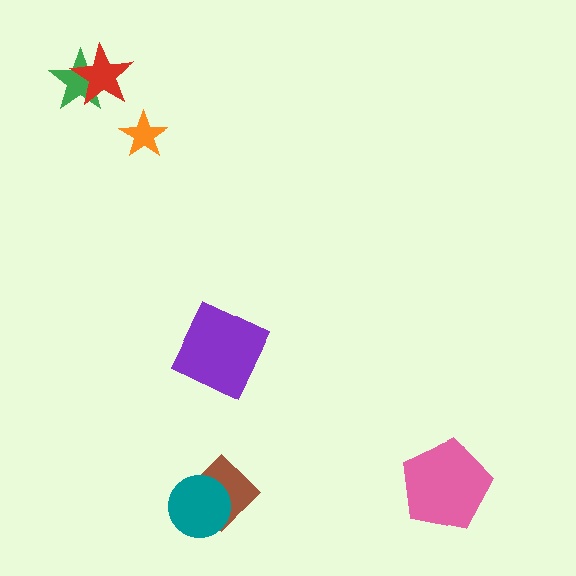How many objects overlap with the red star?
1 object overlaps with the red star.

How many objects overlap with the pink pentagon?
0 objects overlap with the pink pentagon.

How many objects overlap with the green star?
1 object overlaps with the green star.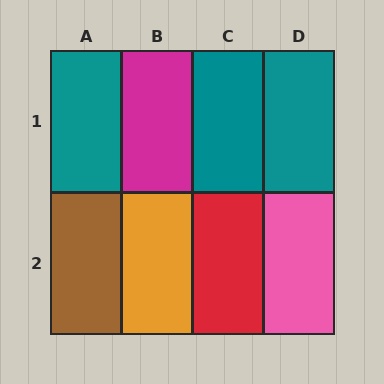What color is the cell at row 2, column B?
Orange.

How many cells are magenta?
1 cell is magenta.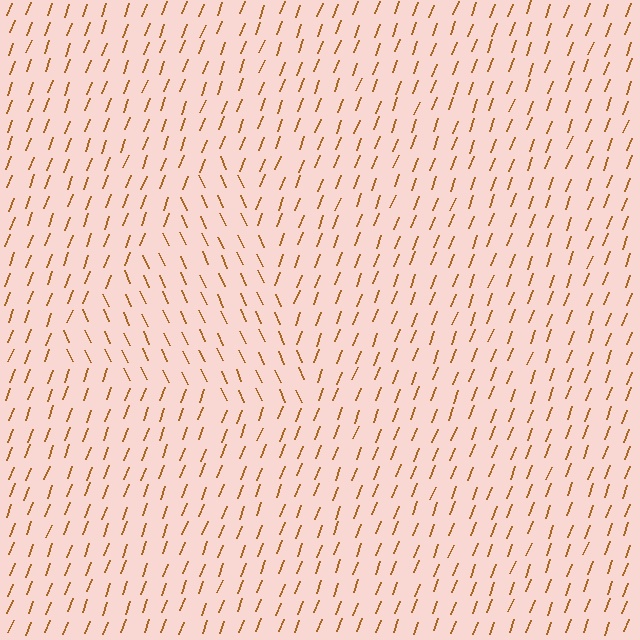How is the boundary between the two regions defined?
The boundary is defined purely by a change in line orientation (approximately 45 degrees difference). All lines are the same color and thickness.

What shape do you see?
I see a triangle.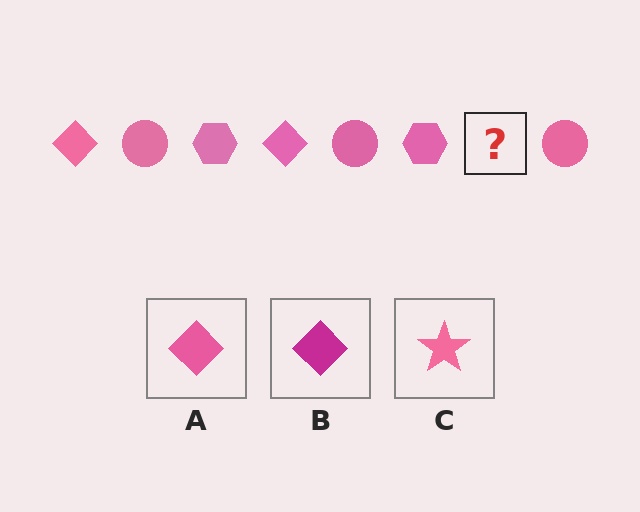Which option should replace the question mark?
Option A.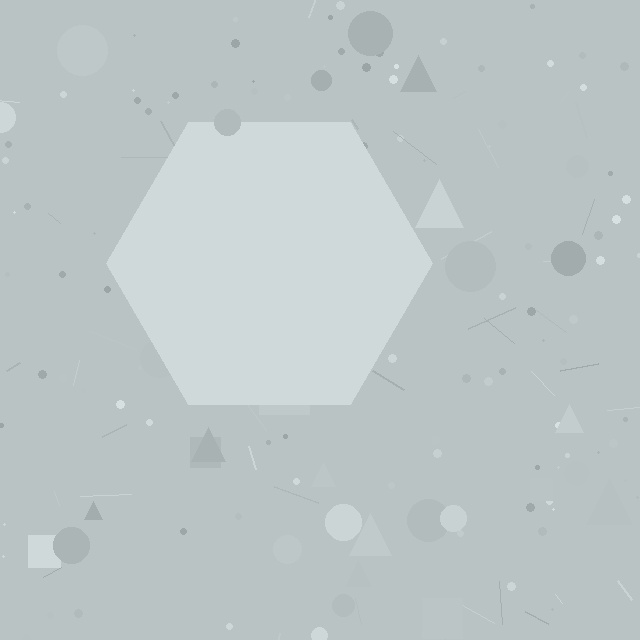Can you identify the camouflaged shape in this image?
The camouflaged shape is a hexagon.